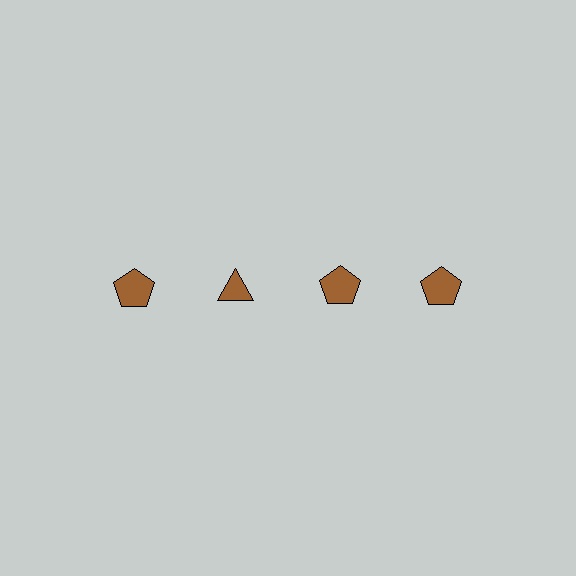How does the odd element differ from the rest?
It has a different shape: triangle instead of pentagon.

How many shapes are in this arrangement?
There are 4 shapes arranged in a grid pattern.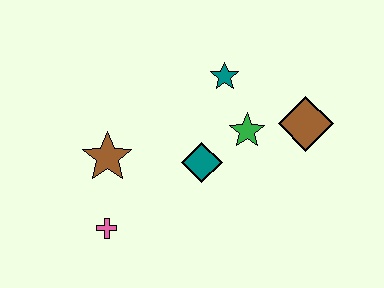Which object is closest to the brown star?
The pink cross is closest to the brown star.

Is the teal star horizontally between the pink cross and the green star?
Yes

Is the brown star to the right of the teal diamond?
No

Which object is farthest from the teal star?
The pink cross is farthest from the teal star.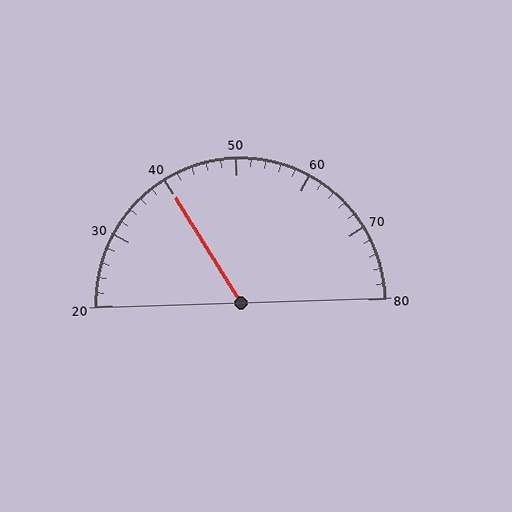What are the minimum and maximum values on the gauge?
The gauge ranges from 20 to 80.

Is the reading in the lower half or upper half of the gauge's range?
The reading is in the lower half of the range (20 to 80).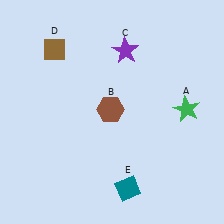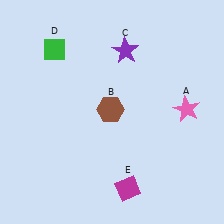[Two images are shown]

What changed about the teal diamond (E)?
In Image 1, E is teal. In Image 2, it changed to magenta.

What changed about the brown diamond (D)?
In Image 1, D is brown. In Image 2, it changed to green.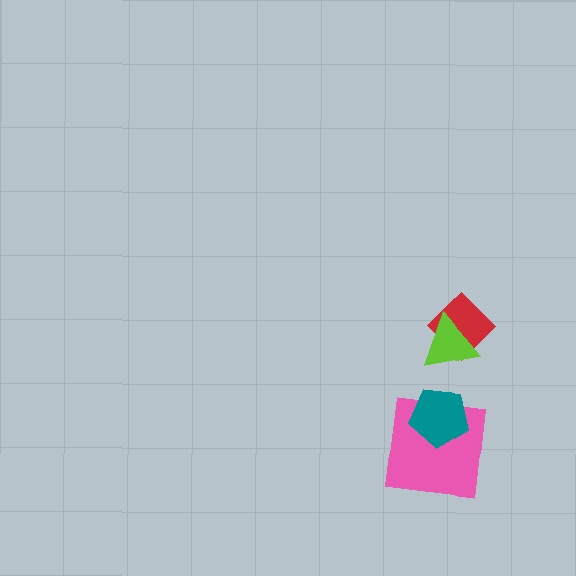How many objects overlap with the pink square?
1 object overlaps with the pink square.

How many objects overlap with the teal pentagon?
1 object overlaps with the teal pentagon.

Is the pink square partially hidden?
Yes, it is partially covered by another shape.